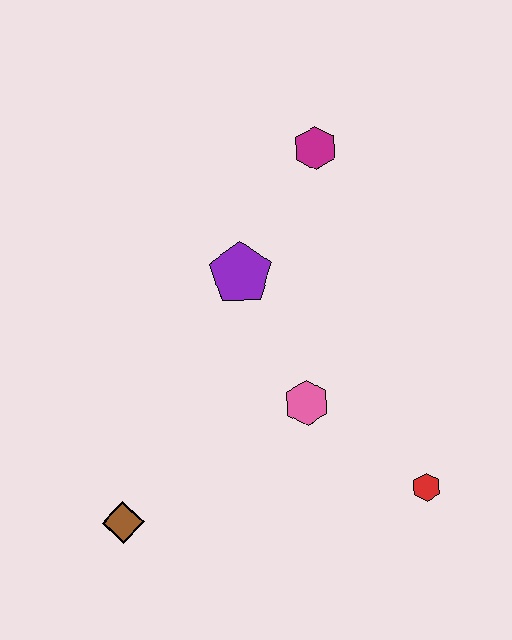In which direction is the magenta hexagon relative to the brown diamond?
The magenta hexagon is above the brown diamond.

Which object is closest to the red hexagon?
The pink hexagon is closest to the red hexagon.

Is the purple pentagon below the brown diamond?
No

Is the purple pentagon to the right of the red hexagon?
No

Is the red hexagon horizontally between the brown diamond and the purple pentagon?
No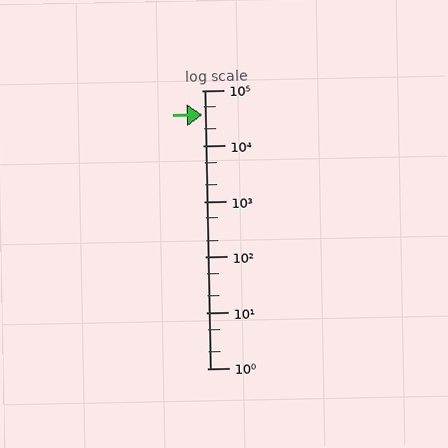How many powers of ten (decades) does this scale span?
The scale spans 5 decades, from 1 to 100000.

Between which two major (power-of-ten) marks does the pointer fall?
The pointer is between 10000 and 100000.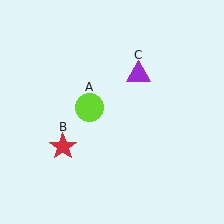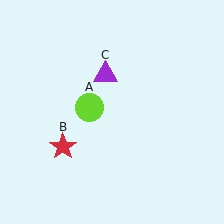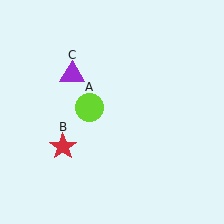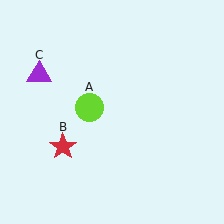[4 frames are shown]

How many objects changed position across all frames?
1 object changed position: purple triangle (object C).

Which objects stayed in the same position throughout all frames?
Lime circle (object A) and red star (object B) remained stationary.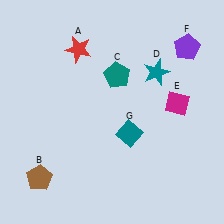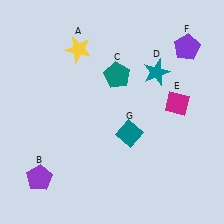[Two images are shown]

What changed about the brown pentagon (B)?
In Image 1, B is brown. In Image 2, it changed to purple.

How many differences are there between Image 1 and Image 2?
There are 2 differences between the two images.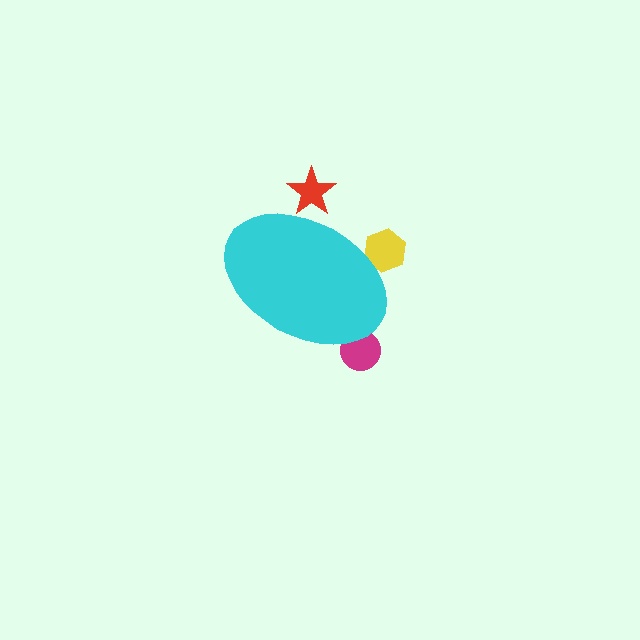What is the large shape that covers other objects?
A cyan ellipse.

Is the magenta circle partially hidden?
Yes, the magenta circle is partially hidden behind the cyan ellipse.